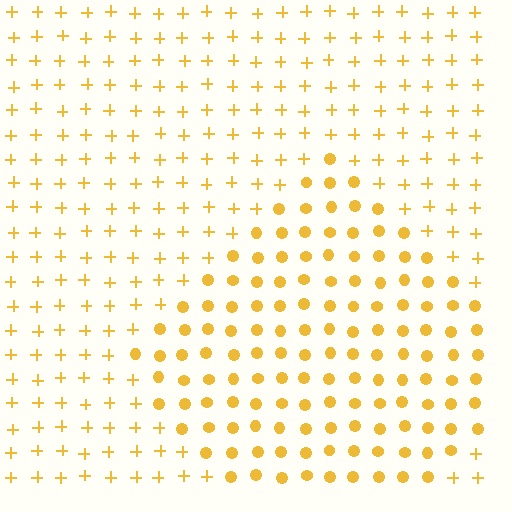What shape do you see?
I see a diamond.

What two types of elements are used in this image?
The image uses circles inside the diamond region and plus signs outside it.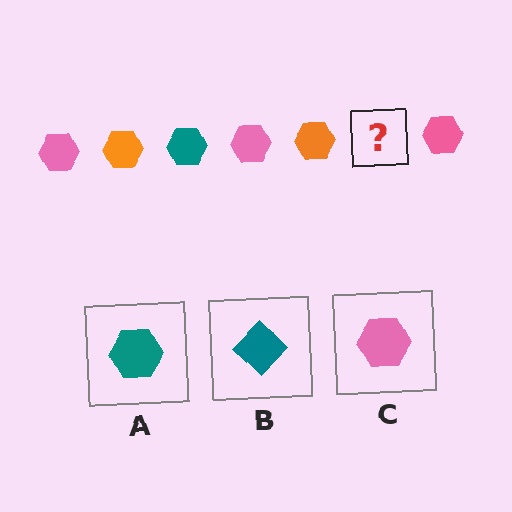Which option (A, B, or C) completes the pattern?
A.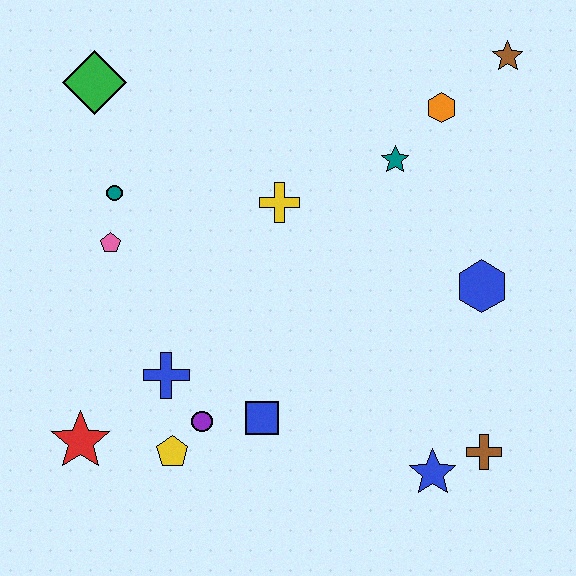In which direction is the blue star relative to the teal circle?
The blue star is to the right of the teal circle.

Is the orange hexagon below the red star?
No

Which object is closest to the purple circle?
The yellow pentagon is closest to the purple circle.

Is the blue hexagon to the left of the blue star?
No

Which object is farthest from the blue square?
The brown star is farthest from the blue square.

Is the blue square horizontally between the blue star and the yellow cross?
No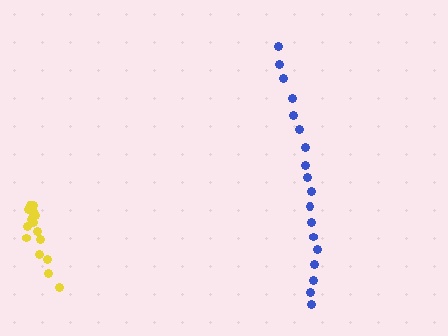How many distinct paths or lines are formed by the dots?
There are 2 distinct paths.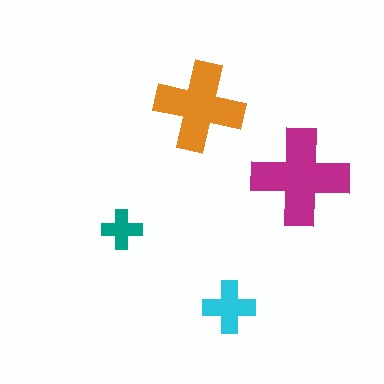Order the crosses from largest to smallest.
the magenta one, the orange one, the cyan one, the teal one.